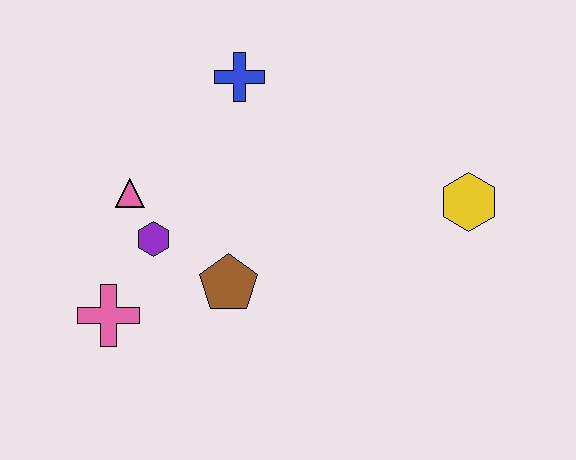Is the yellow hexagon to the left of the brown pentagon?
No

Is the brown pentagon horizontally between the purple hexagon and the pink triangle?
No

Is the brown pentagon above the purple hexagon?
No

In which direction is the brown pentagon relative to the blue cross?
The brown pentagon is below the blue cross.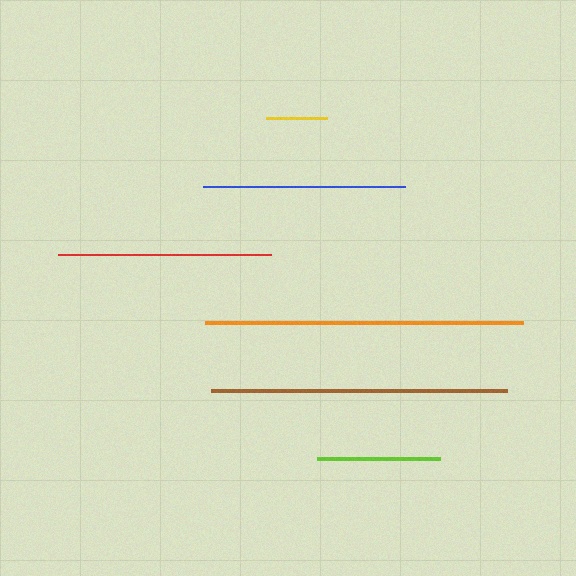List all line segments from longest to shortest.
From longest to shortest: orange, brown, red, blue, lime, yellow.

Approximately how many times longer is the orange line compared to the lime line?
The orange line is approximately 2.6 times the length of the lime line.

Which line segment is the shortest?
The yellow line is the shortest at approximately 62 pixels.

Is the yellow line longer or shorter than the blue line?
The blue line is longer than the yellow line.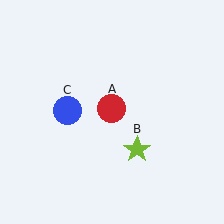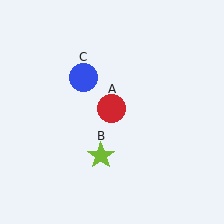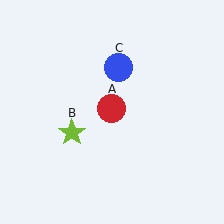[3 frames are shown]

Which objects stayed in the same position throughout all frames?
Red circle (object A) remained stationary.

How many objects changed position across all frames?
2 objects changed position: lime star (object B), blue circle (object C).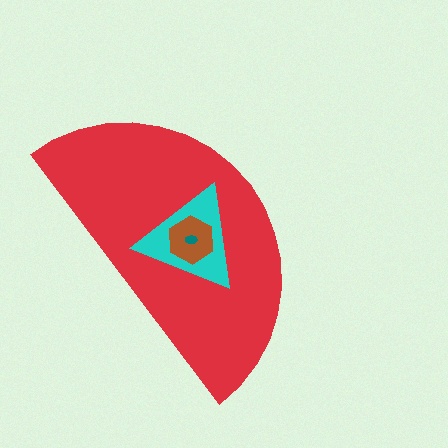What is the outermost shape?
The red semicircle.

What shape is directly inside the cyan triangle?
The brown hexagon.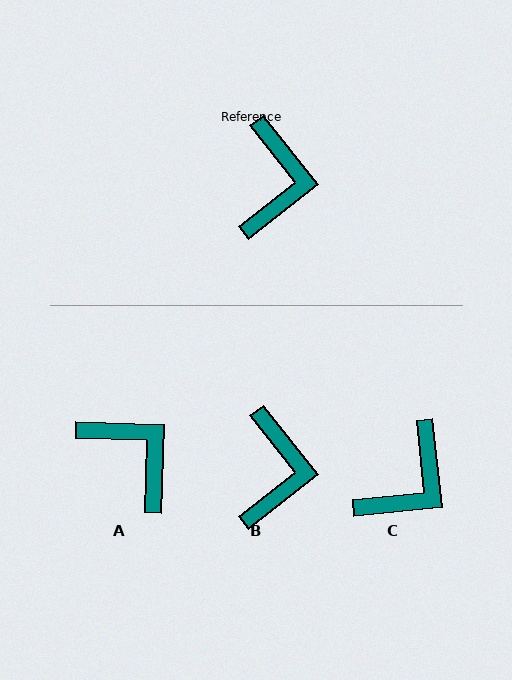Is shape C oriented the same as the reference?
No, it is off by about 33 degrees.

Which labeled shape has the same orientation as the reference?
B.